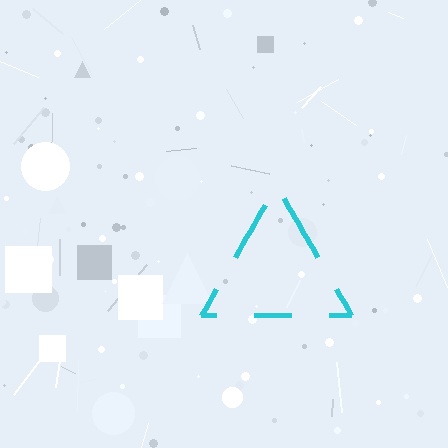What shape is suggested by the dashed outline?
The dashed outline suggests a triangle.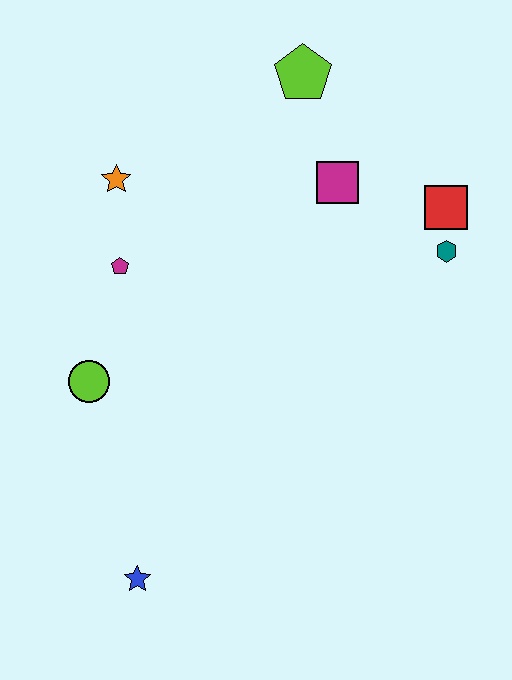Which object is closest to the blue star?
The lime circle is closest to the blue star.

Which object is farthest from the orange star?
The blue star is farthest from the orange star.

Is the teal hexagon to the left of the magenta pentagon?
No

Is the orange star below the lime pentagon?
Yes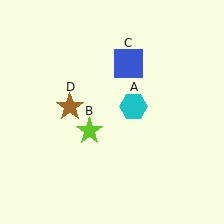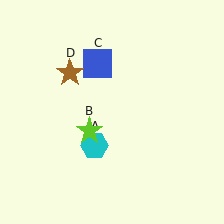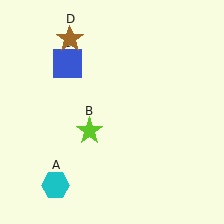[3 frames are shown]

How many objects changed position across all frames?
3 objects changed position: cyan hexagon (object A), blue square (object C), brown star (object D).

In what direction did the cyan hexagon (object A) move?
The cyan hexagon (object A) moved down and to the left.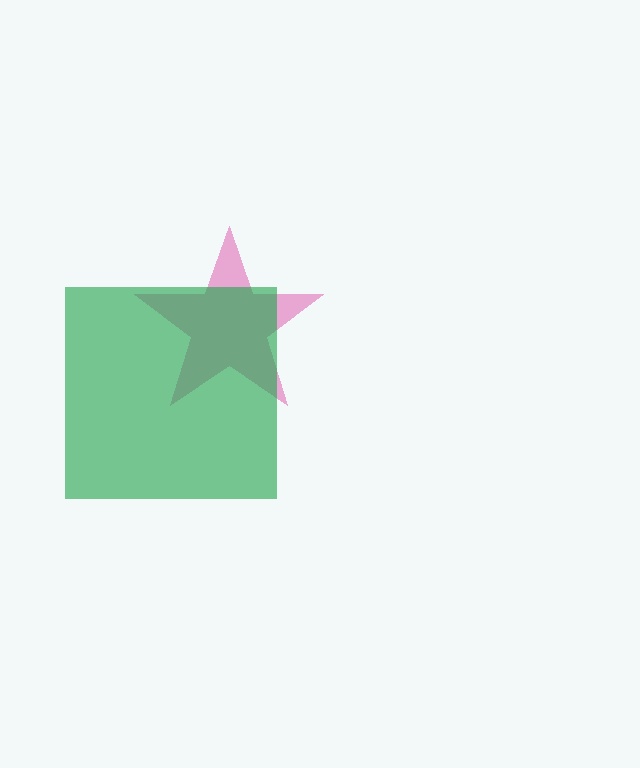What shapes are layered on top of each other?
The layered shapes are: a magenta star, a green square.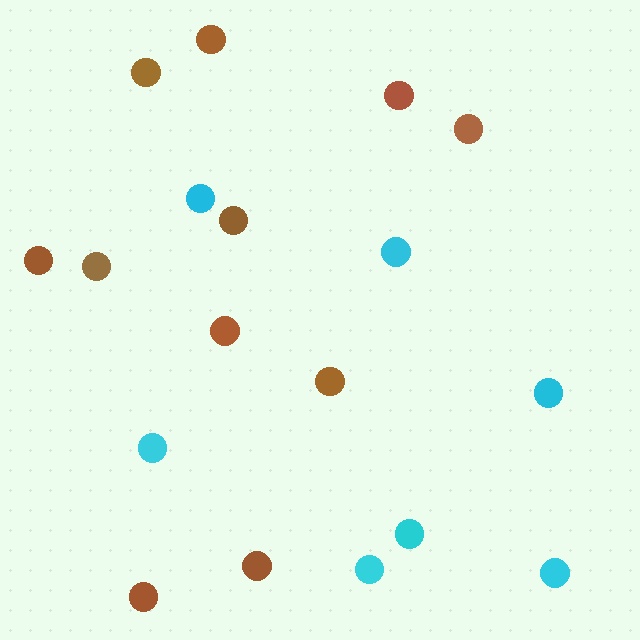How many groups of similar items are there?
There are 2 groups: one group of brown circles (11) and one group of cyan circles (7).